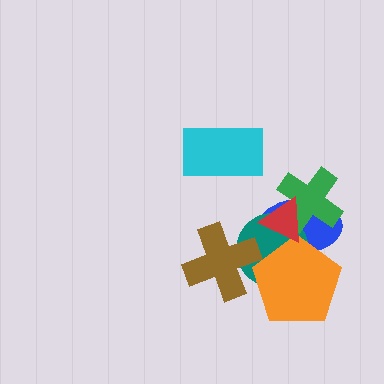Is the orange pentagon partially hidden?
Yes, it is partially covered by another shape.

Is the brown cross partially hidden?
No, no other shape covers it.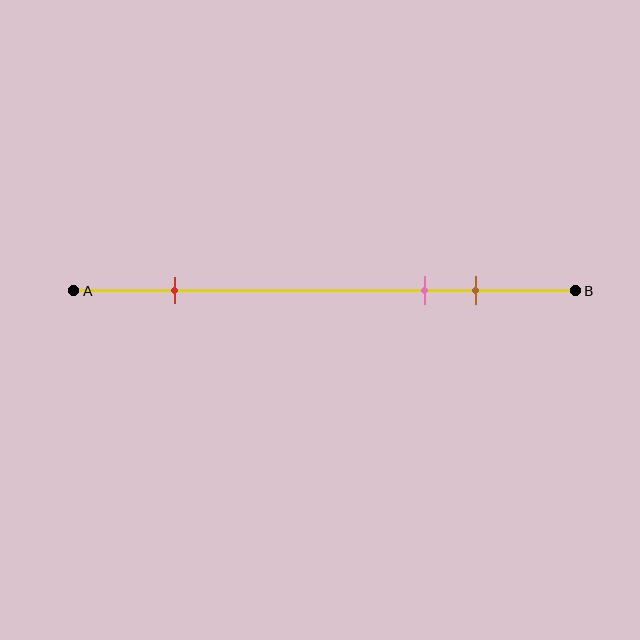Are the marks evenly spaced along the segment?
No, the marks are not evenly spaced.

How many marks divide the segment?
There are 3 marks dividing the segment.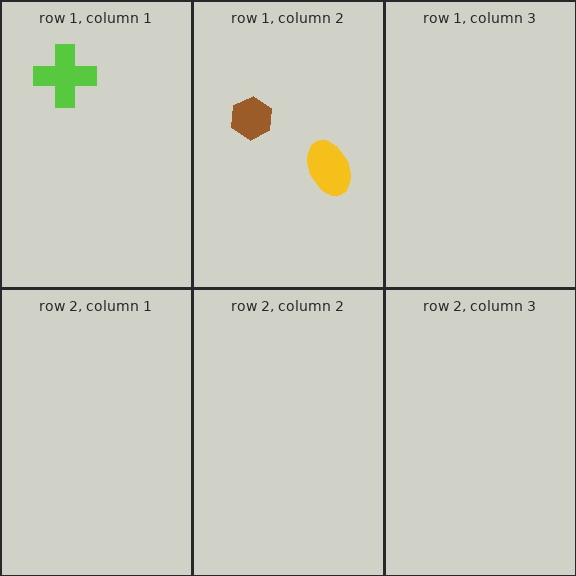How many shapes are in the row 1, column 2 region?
2.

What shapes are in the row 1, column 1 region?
The lime cross.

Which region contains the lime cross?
The row 1, column 1 region.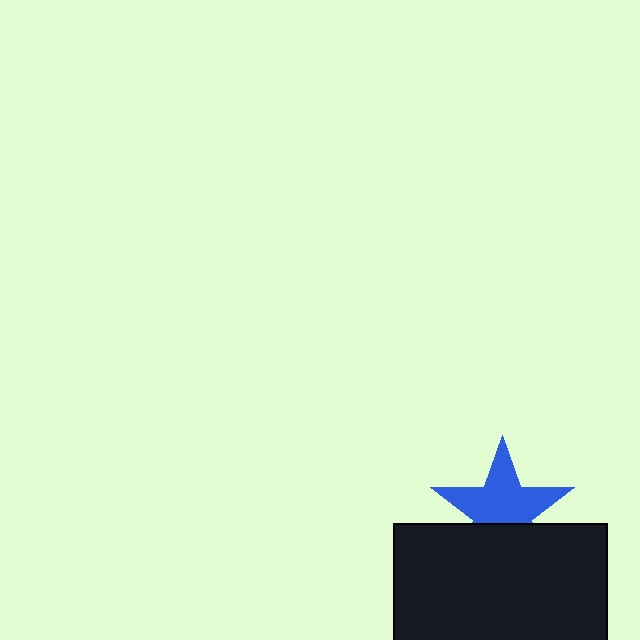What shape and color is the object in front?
The object in front is a black rectangle.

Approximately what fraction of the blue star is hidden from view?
Roughly 34% of the blue star is hidden behind the black rectangle.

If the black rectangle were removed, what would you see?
You would see the complete blue star.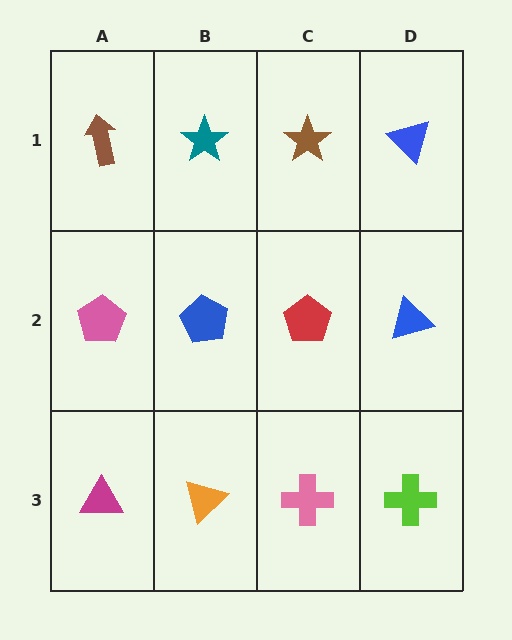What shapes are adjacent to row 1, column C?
A red pentagon (row 2, column C), a teal star (row 1, column B), a blue triangle (row 1, column D).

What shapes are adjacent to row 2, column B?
A teal star (row 1, column B), an orange triangle (row 3, column B), a pink pentagon (row 2, column A), a red pentagon (row 2, column C).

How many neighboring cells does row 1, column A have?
2.